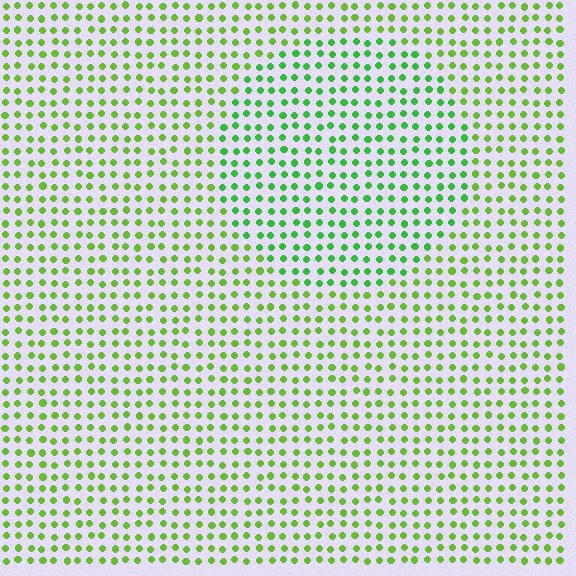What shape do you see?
I see a circle.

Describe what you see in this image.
The image is filled with small lime elements in a uniform arrangement. A circle-shaped region is visible where the elements are tinted to a slightly different hue, forming a subtle color boundary.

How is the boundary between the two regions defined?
The boundary is defined purely by a slight shift in hue (about 28 degrees). Spacing, size, and orientation are identical on both sides.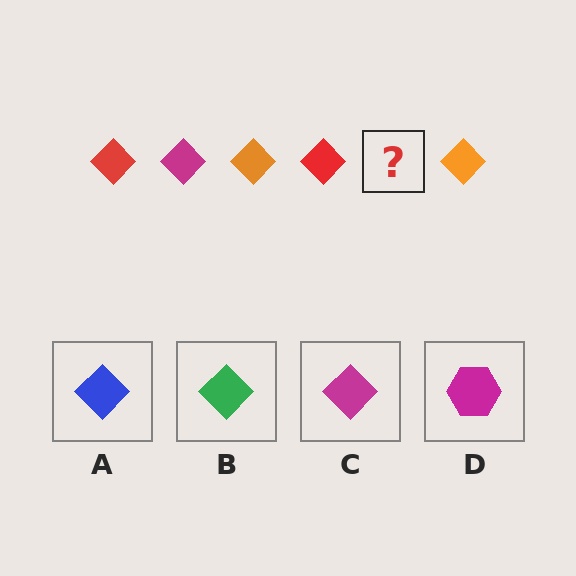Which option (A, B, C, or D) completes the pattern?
C.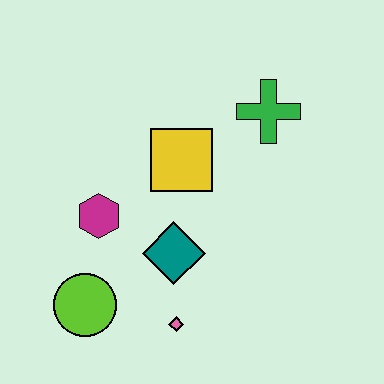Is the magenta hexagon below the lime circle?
No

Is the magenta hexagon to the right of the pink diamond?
No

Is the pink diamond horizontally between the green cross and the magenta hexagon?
Yes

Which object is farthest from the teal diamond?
The green cross is farthest from the teal diamond.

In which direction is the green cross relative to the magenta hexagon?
The green cross is to the right of the magenta hexagon.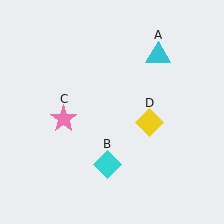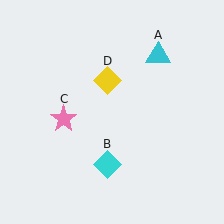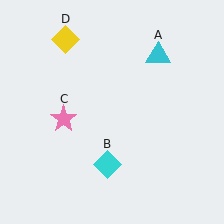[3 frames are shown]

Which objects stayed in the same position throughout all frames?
Cyan triangle (object A) and cyan diamond (object B) and pink star (object C) remained stationary.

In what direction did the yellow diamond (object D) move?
The yellow diamond (object D) moved up and to the left.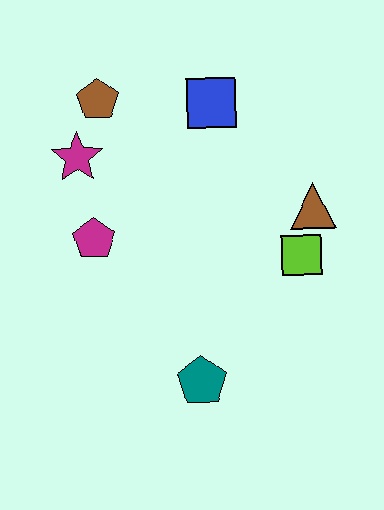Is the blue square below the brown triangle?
No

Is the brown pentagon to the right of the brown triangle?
No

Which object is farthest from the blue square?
The teal pentagon is farthest from the blue square.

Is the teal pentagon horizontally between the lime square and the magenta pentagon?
Yes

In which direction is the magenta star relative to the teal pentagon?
The magenta star is above the teal pentagon.